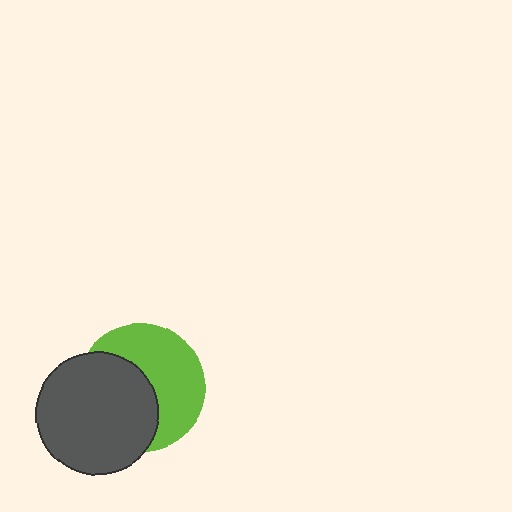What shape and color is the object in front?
The object in front is a dark gray circle.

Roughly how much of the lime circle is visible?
About half of it is visible (roughly 52%).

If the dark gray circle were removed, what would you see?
You would see the complete lime circle.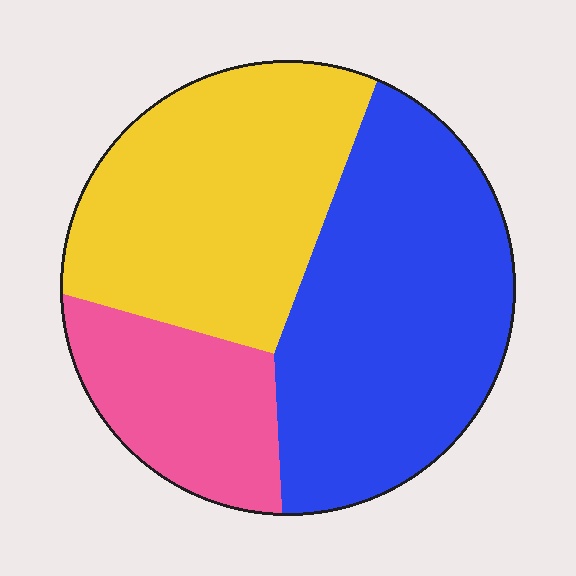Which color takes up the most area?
Blue, at roughly 45%.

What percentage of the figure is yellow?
Yellow takes up about three eighths (3/8) of the figure.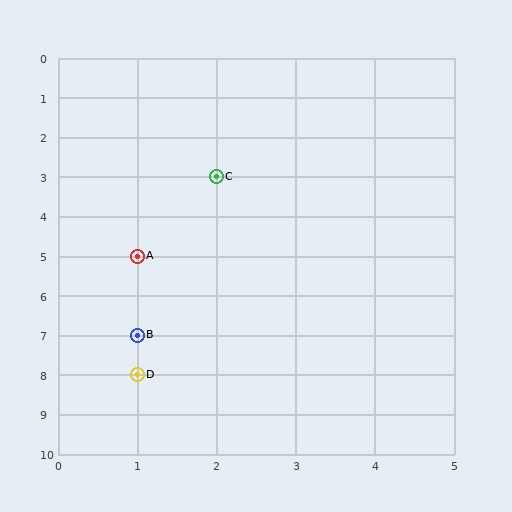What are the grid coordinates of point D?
Point D is at grid coordinates (1, 8).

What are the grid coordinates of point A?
Point A is at grid coordinates (1, 5).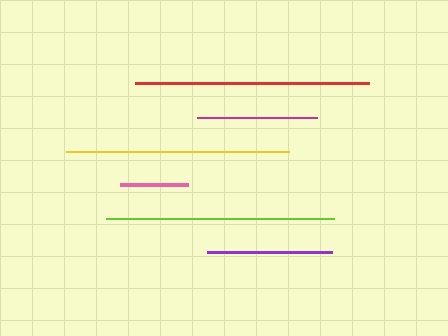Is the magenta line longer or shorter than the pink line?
The magenta line is longer than the pink line.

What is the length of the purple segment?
The purple segment is approximately 125 pixels long.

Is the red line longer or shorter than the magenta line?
The red line is longer than the magenta line.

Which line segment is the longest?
The red line is the longest at approximately 234 pixels.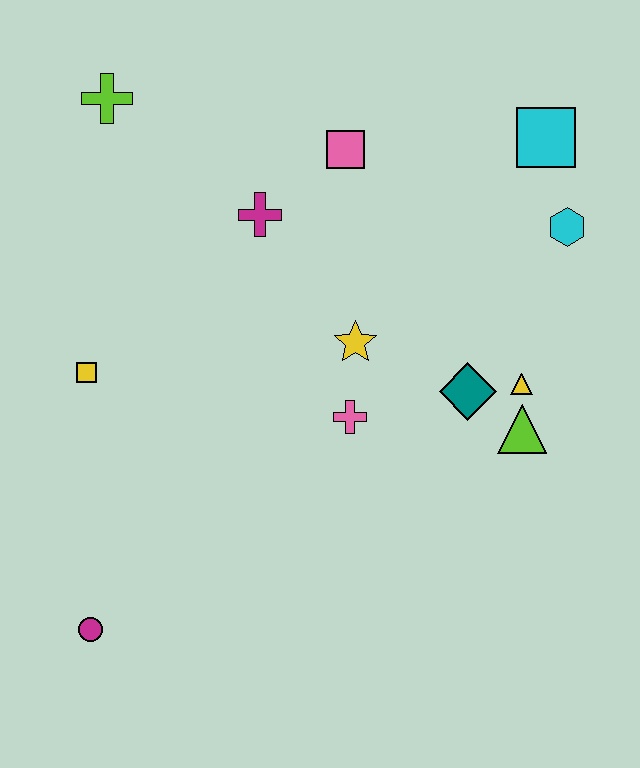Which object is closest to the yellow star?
The pink cross is closest to the yellow star.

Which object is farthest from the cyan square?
The magenta circle is farthest from the cyan square.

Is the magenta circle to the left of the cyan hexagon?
Yes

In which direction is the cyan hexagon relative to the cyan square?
The cyan hexagon is below the cyan square.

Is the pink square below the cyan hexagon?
No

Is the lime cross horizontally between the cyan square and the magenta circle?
Yes